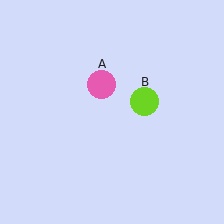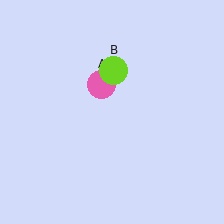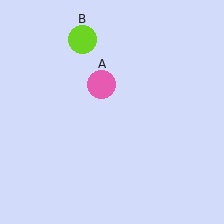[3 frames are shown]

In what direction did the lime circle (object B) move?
The lime circle (object B) moved up and to the left.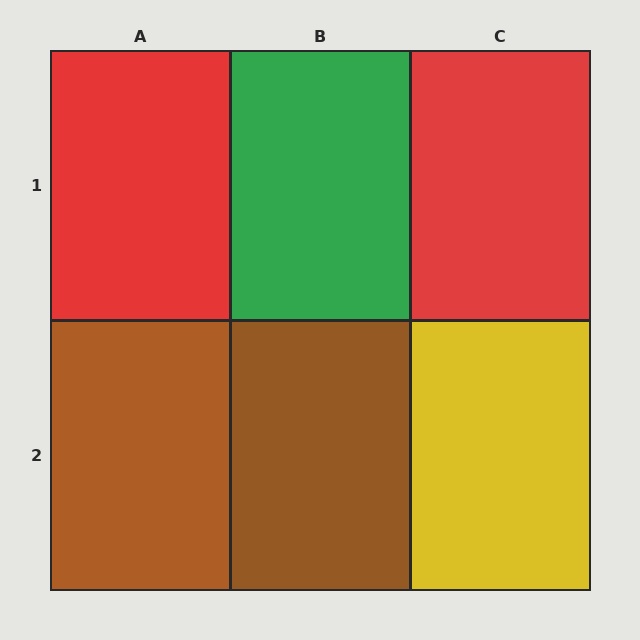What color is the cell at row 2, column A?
Brown.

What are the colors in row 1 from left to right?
Red, green, red.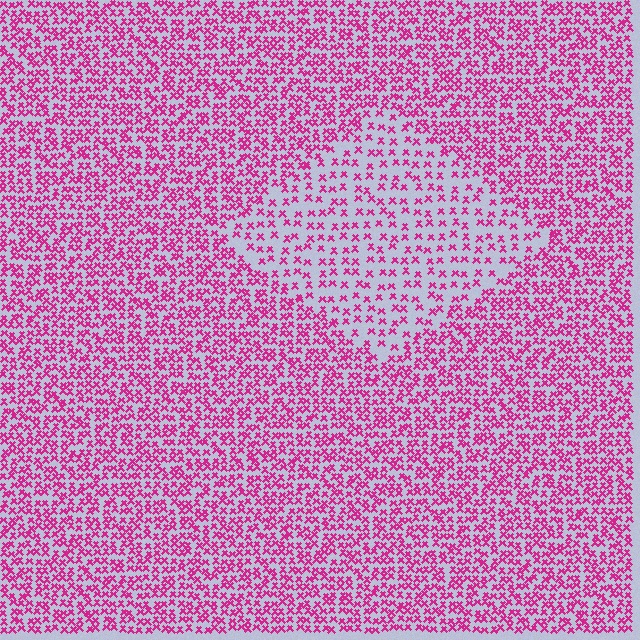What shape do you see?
I see a diamond.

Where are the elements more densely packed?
The elements are more densely packed outside the diamond boundary.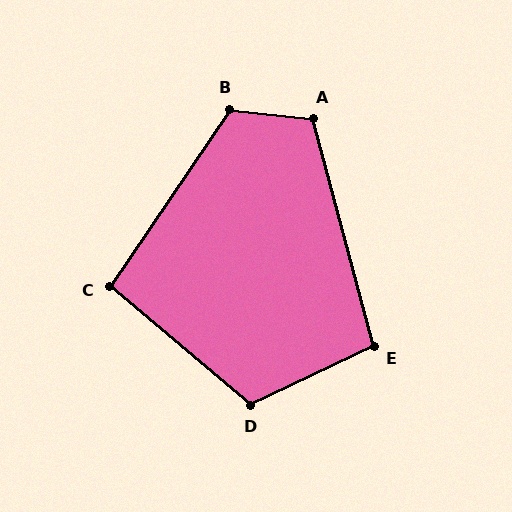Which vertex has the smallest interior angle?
C, at approximately 96 degrees.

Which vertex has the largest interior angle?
B, at approximately 118 degrees.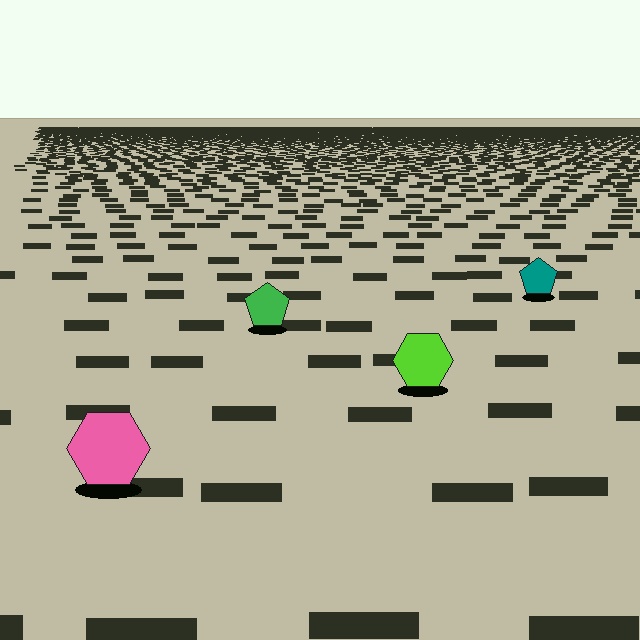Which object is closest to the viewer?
The pink hexagon is closest. The texture marks near it are larger and more spread out.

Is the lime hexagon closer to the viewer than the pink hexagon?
No. The pink hexagon is closer — you can tell from the texture gradient: the ground texture is coarser near it.